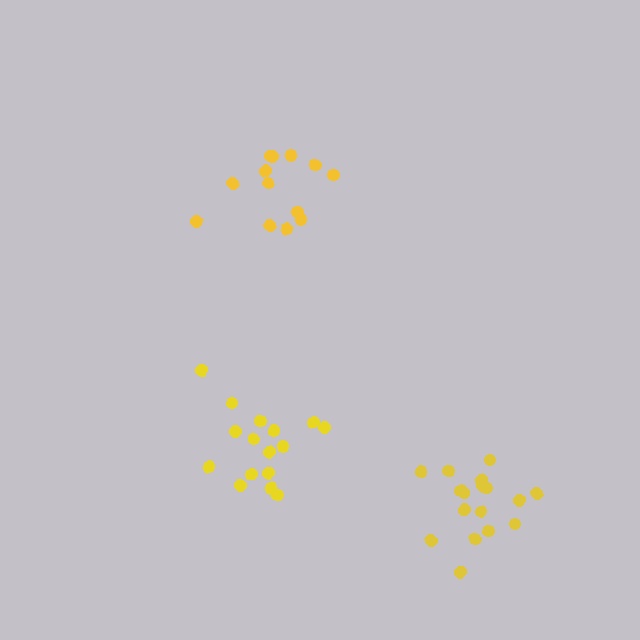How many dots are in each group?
Group 1: 17 dots, Group 2: 16 dots, Group 3: 13 dots (46 total).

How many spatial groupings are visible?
There are 3 spatial groupings.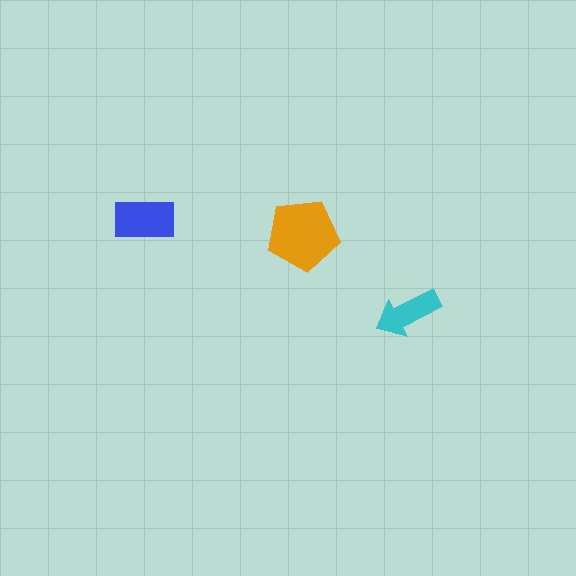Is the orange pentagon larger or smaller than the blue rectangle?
Larger.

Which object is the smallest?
The cyan arrow.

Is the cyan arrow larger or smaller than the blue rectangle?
Smaller.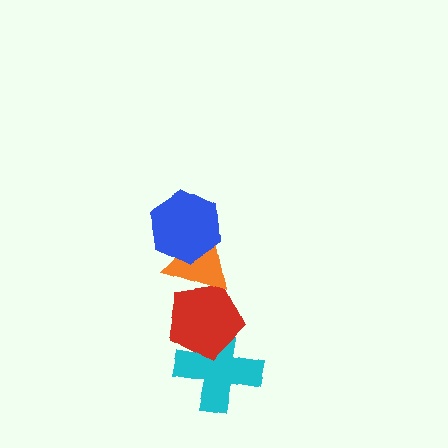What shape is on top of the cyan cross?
The red pentagon is on top of the cyan cross.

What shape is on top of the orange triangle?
The blue hexagon is on top of the orange triangle.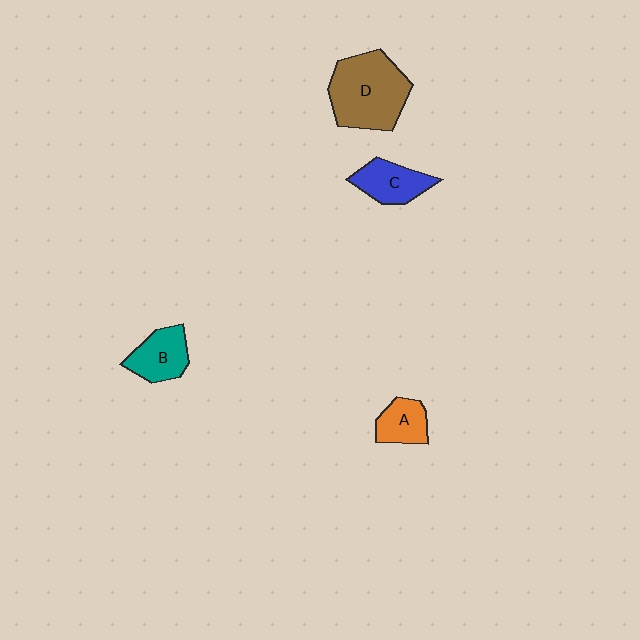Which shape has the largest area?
Shape D (brown).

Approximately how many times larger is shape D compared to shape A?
Approximately 2.5 times.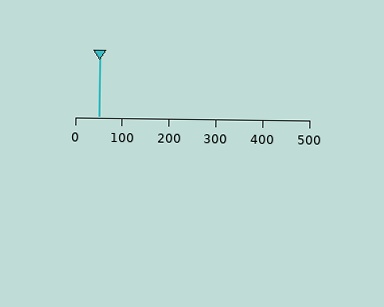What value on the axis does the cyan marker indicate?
The marker indicates approximately 50.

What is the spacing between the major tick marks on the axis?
The major ticks are spaced 100 apart.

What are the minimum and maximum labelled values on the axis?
The axis runs from 0 to 500.